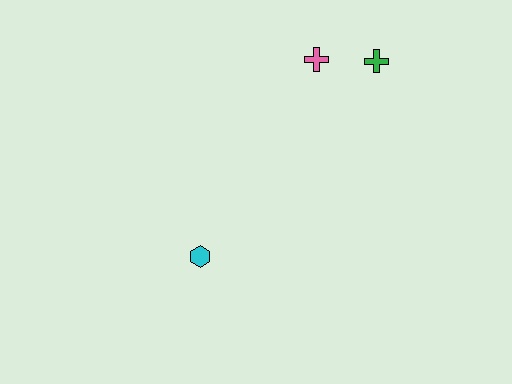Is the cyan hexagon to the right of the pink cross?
No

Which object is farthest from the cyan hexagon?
The green cross is farthest from the cyan hexagon.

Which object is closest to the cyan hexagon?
The pink cross is closest to the cyan hexagon.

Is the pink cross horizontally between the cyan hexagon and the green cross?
Yes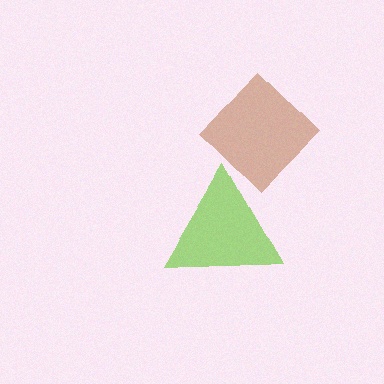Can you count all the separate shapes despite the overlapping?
Yes, there are 2 separate shapes.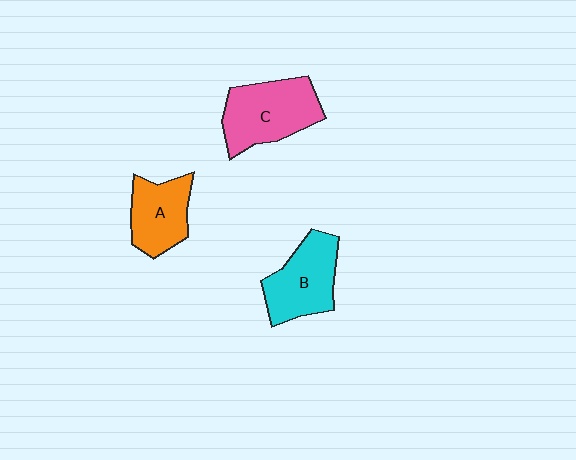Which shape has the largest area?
Shape C (pink).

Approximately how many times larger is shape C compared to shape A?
Approximately 1.4 times.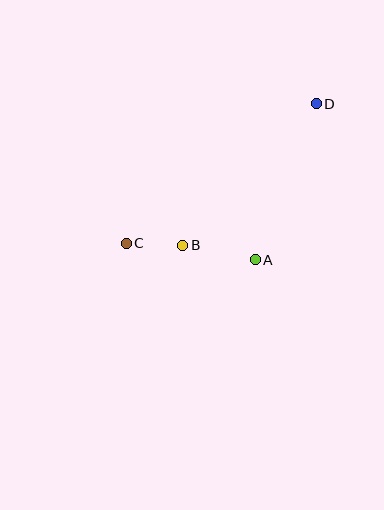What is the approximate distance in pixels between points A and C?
The distance between A and C is approximately 130 pixels.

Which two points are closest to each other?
Points B and C are closest to each other.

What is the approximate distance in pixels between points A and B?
The distance between A and B is approximately 74 pixels.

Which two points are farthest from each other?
Points C and D are farthest from each other.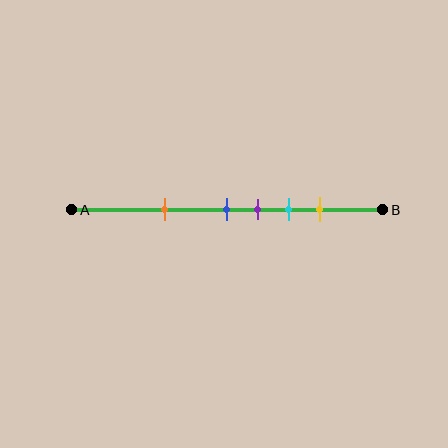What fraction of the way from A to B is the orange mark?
The orange mark is approximately 30% (0.3) of the way from A to B.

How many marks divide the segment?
There are 5 marks dividing the segment.